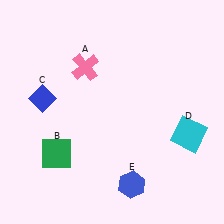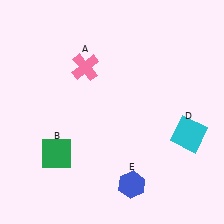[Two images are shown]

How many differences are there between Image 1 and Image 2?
There is 1 difference between the two images.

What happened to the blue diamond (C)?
The blue diamond (C) was removed in Image 2. It was in the top-left area of Image 1.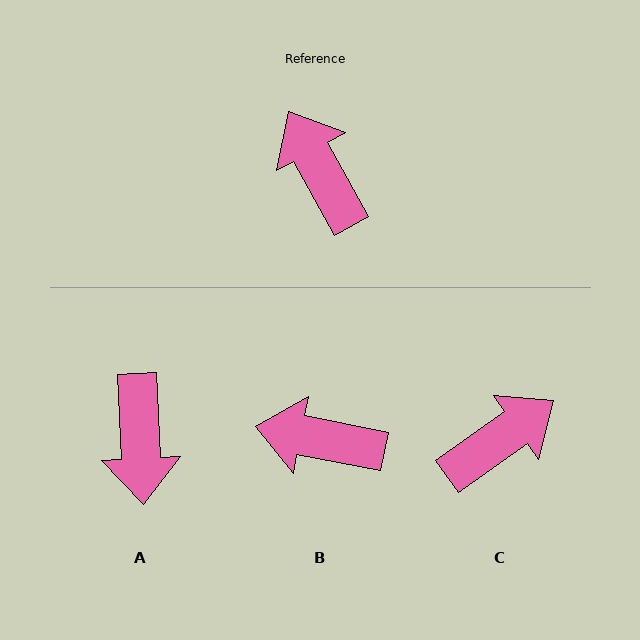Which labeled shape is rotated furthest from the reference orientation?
A, about 154 degrees away.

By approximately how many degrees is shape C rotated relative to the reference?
Approximately 83 degrees clockwise.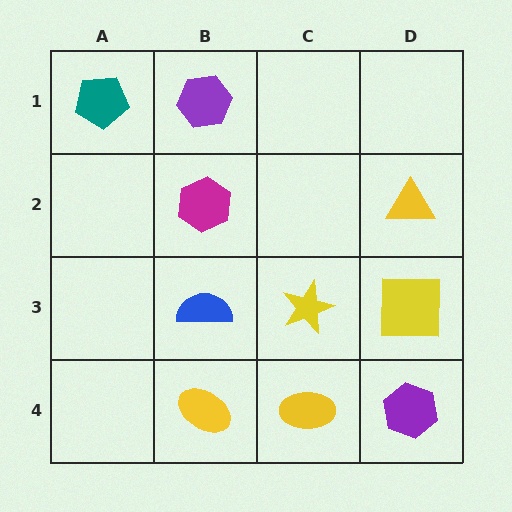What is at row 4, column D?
A purple hexagon.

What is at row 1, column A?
A teal pentagon.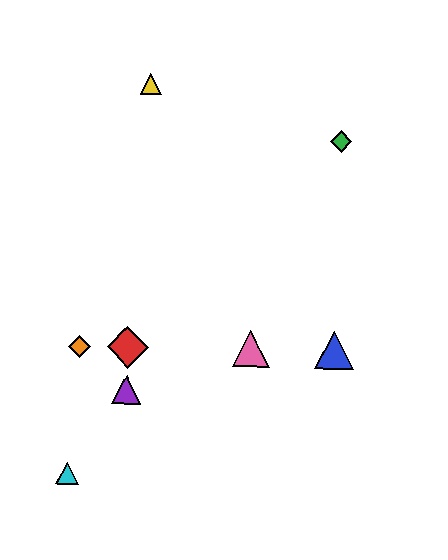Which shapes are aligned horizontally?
The red diamond, the blue triangle, the orange diamond, the pink triangle are aligned horizontally.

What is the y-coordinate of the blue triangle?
The blue triangle is at y≈350.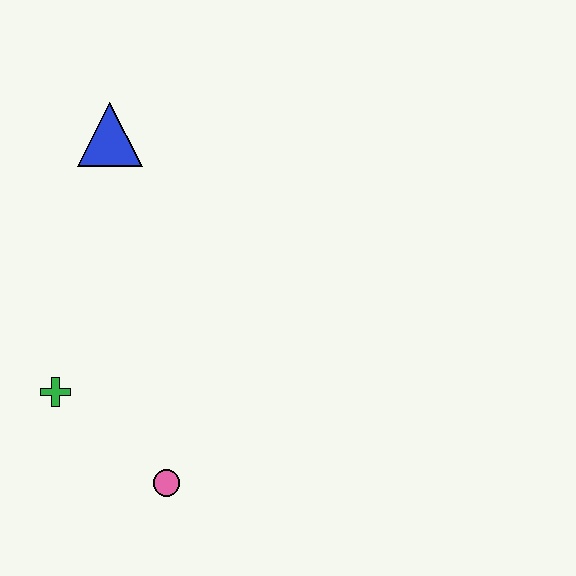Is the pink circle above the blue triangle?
No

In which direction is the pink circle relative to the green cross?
The pink circle is to the right of the green cross.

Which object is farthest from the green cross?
The blue triangle is farthest from the green cross.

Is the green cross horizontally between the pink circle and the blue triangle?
No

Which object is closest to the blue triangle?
The green cross is closest to the blue triangle.